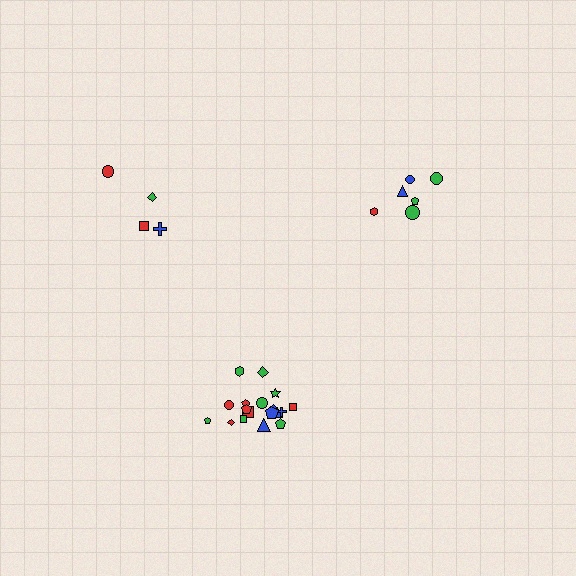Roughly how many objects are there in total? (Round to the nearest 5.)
Roughly 30 objects in total.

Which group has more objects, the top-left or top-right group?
The top-right group.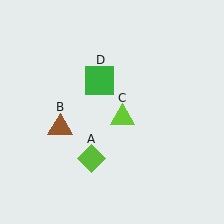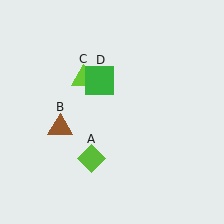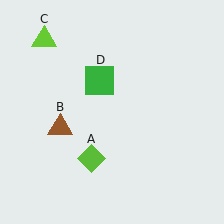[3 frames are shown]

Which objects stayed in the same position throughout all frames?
Lime diamond (object A) and brown triangle (object B) and green square (object D) remained stationary.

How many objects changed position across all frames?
1 object changed position: lime triangle (object C).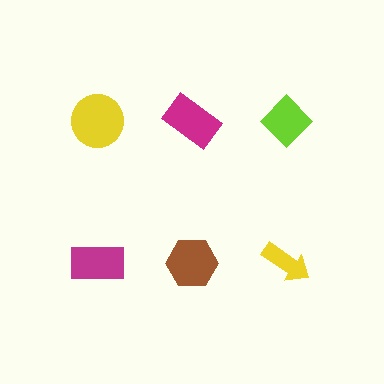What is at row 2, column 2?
A brown hexagon.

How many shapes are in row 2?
3 shapes.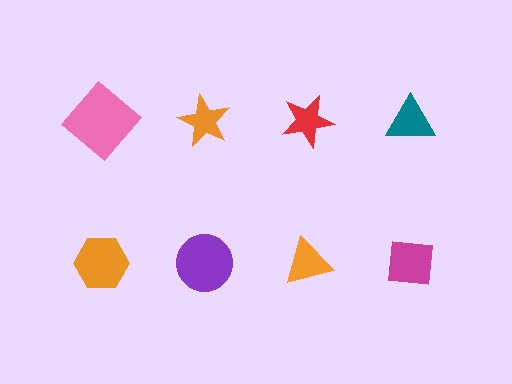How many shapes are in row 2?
4 shapes.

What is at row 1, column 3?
A red star.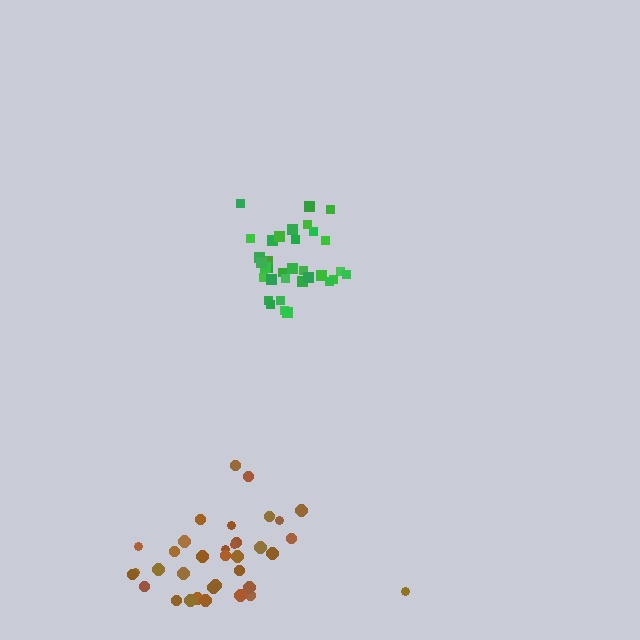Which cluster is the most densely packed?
Green.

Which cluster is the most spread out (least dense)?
Brown.